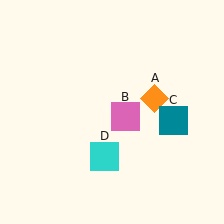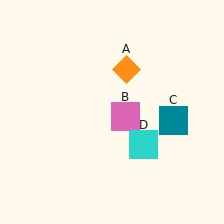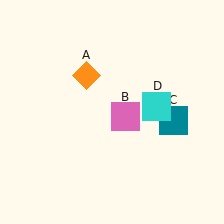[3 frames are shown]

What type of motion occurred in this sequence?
The orange diamond (object A), cyan square (object D) rotated counterclockwise around the center of the scene.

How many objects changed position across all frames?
2 objects changed position: orange diamond (object A), cyan square (object D).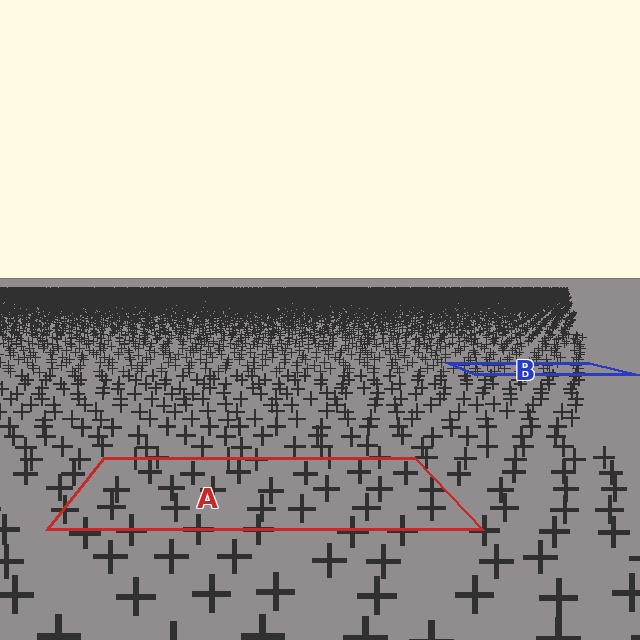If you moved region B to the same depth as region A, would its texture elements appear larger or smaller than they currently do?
They would appear larger. At a closer depth, the same texture elements are projected at a bigger on-screen size.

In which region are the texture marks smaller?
The texture marks are smaller in region B, because it is farther away.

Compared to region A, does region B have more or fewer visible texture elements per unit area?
Region B has more texture elements per unit area — they are packed more densely because it is farther away.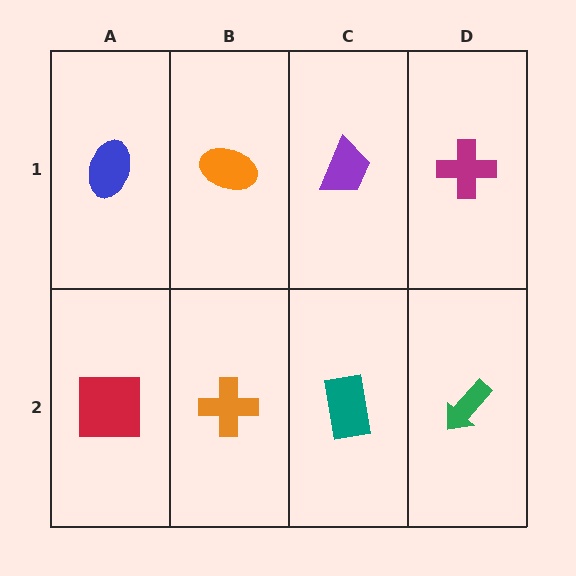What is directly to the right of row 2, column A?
An orange cross.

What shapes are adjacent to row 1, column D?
A green arrow (row 2, column D), a purple trapezoid (row 1, column C).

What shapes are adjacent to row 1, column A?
A red square (row 2, column A), an orange ellipse (row 1, column B).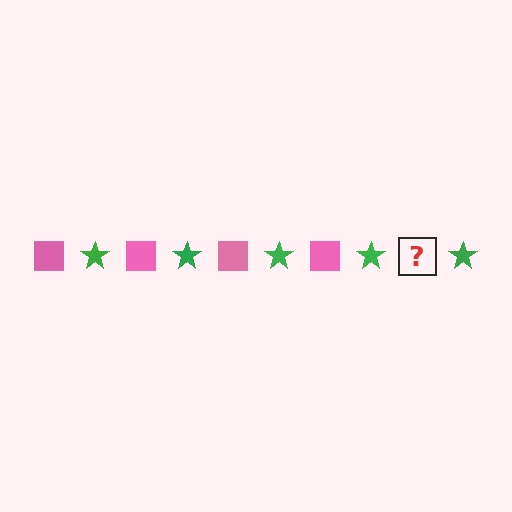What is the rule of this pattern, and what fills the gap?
The rule is that the pattern alternates between pink square and green star. The gap should be filled with a pink square.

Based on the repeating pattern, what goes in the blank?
The blank should be a pink square.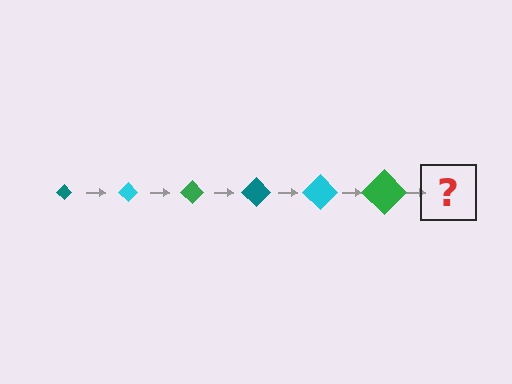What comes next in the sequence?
The next element should be a teal diamond, larger than the previous one.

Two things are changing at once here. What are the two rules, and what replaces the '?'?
The two rules are that the diamond grows larger each step and the color cycles through teal, cyan, and green. The '?' should be a teal diamond, larger than the previous one.